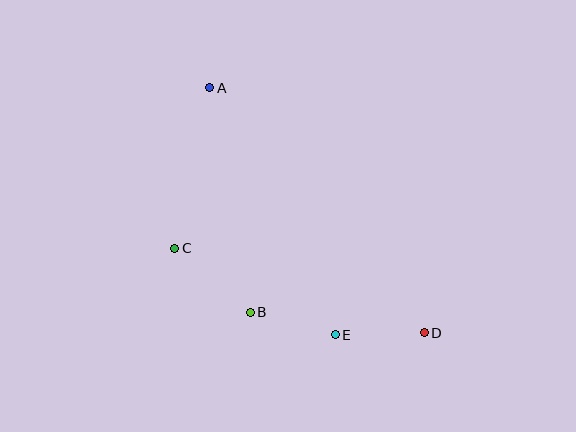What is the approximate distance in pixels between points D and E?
The distance between D and E is approximately 89 pixels.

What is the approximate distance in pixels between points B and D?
The distance between B and D is approximately 175 pixels.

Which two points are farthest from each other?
Points A and D are farthest from each other.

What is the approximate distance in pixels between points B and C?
The distance between B and C is approximately 99 pixels.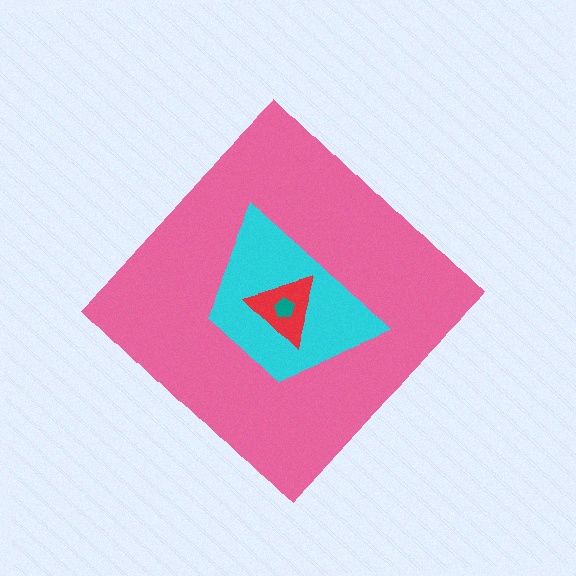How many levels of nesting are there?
4.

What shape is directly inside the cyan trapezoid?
The red triangle.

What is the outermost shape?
The pink diamond.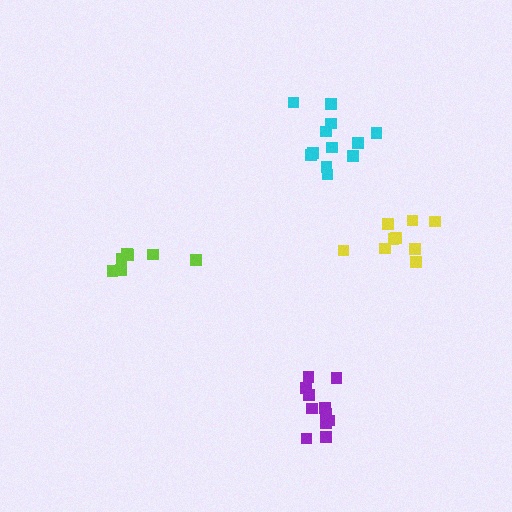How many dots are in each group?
Group 1: 11 dots, Group 2: 9 dots, Group 3: 12 dots, Group 4: 7 dots (39 total).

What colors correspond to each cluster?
The clusters are colored: purple, yellow, cyan, lime.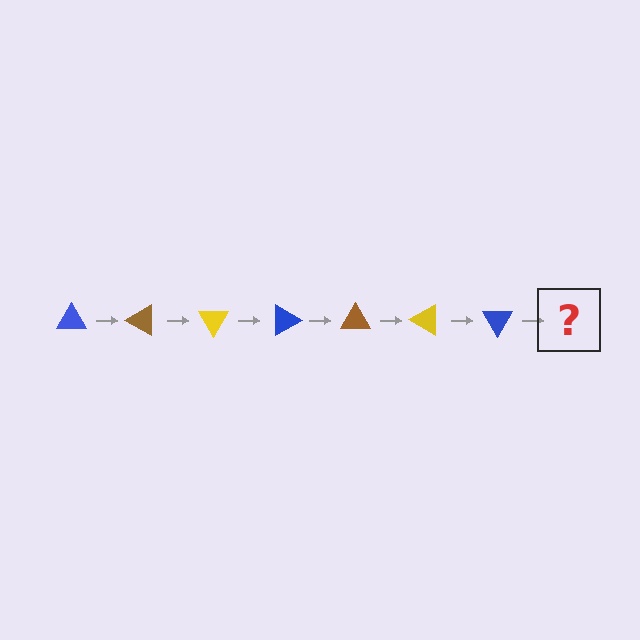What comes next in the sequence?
The next element should be a brown triangle, rotated 210 degrees from the start.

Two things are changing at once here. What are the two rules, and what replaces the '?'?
The two rules are that it rotates 30 degrees each step and the color cycles through blue, brown, and yellow. The '?' should be a brown triangle, rotated 210 degrees from the start.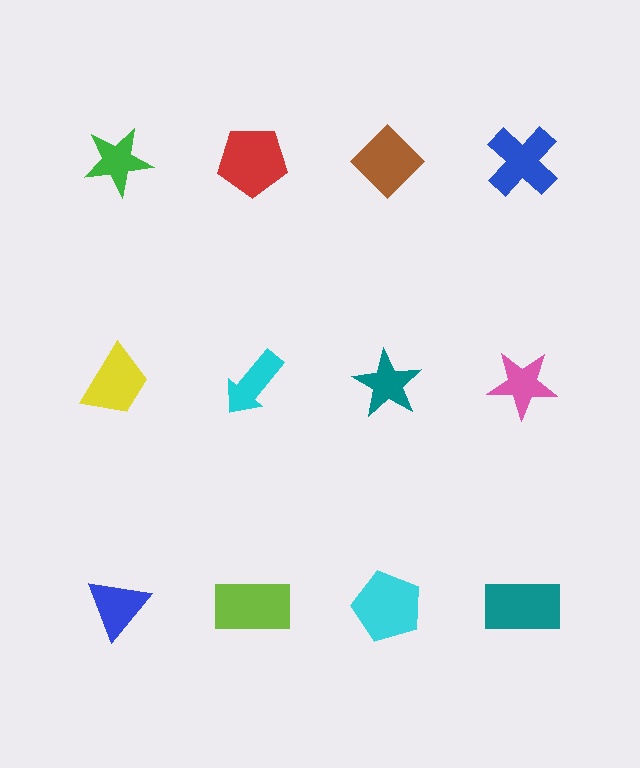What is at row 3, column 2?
A lime rectangle.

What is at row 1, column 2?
A red pentagon.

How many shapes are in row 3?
4 shapes.